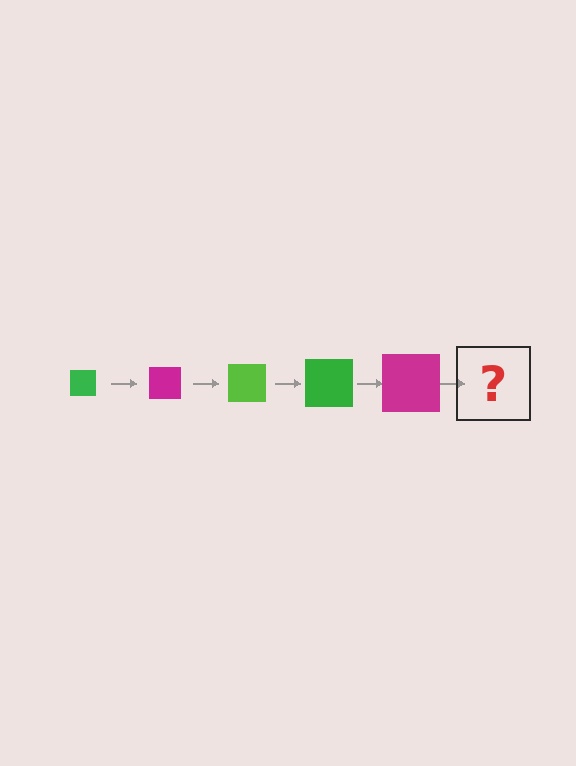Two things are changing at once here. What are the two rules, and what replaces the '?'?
The two rules are that the square grows larger each step and the color cycles through green, magenta, and lime. The '?' should be a lime square, larger than the previous one.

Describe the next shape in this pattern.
It should be a lime square, larger than the previous one.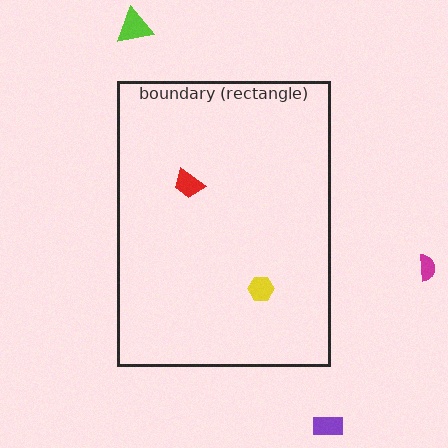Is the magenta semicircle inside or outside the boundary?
Outside.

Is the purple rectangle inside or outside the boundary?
Outside.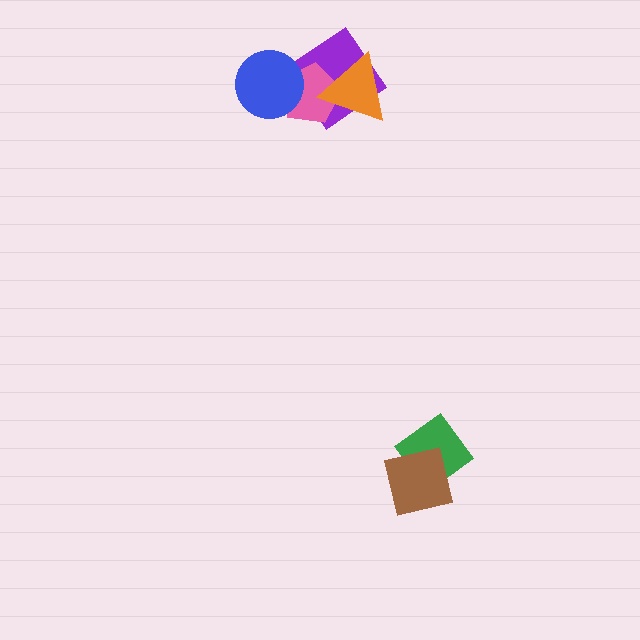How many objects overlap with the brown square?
1 object overlaps with the brown square.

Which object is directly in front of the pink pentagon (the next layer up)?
The blue circle is directly in front of the pink pentagon.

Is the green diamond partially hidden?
Yes, it is partially covered by another shape.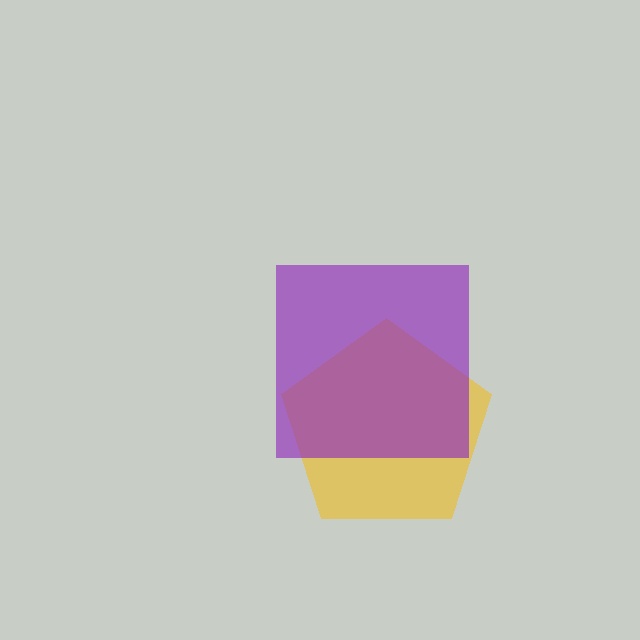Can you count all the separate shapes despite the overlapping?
Yes, there are 2 separate shapes.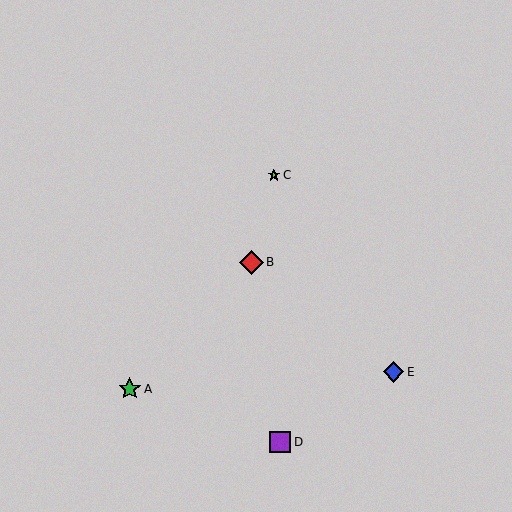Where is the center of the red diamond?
The center of the red diamond is at (251, 262).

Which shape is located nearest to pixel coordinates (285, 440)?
The purple square (labeled D) at (280, 442) is nearest to that location.